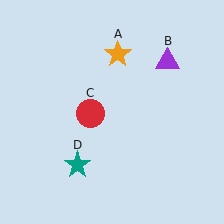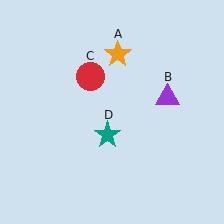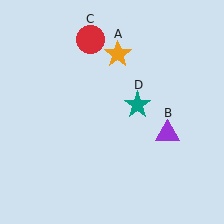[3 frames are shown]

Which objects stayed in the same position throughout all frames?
Orange star (object A) remained stationary.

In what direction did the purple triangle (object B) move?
The purple triangle (object B) moved down.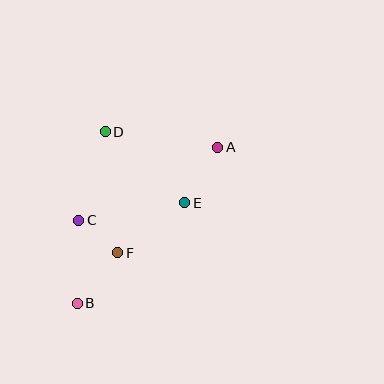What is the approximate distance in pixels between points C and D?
The distance between C and D is approximately 92 pixels.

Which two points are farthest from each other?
Points A and B are farthest from each other.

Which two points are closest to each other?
Points C and F are closest to each other.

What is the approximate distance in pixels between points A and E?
The distance between A and E is approximately 64 pixels.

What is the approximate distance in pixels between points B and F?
The distance between B and F is approximately 65 pixels.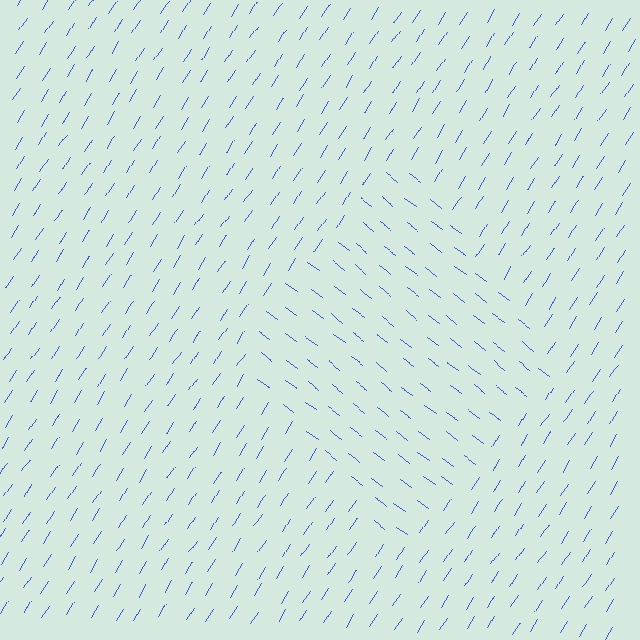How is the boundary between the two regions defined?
The boundary is defined purely by a change in line orientation (approximately 85 degrees difference). All lines are the same color and thickness.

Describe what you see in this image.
The image is filled with small blue line segments. A diamond region in the image has lines oriented differently from the surrounding lines, creating a visible texture boundary.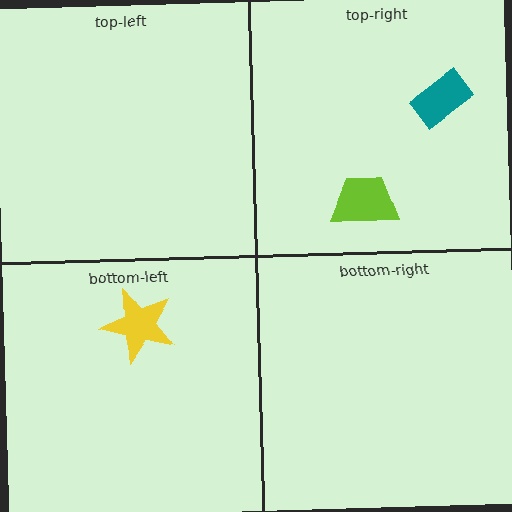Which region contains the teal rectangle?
The top-right region.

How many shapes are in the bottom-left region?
1.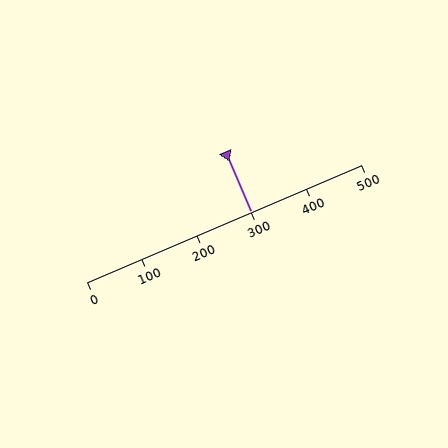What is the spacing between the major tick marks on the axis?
The major ticks are spaced 100 apart.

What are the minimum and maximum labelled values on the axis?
The axis runs from 0 to 500.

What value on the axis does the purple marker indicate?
The marker indicates approximately 300.